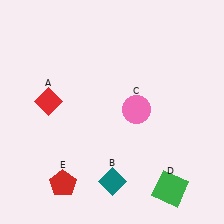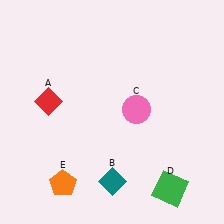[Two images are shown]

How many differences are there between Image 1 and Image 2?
There is 1 difference between the two images.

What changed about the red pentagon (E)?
In Image 1, E is red. In Image 2, it changed to orange.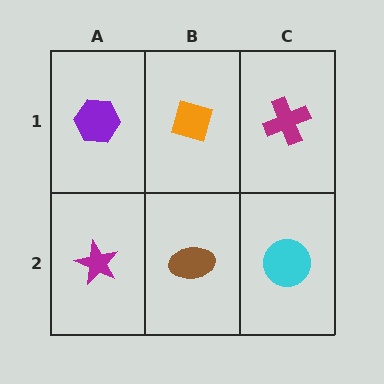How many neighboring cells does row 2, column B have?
3.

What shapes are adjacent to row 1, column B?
A brown ellipse (row 2, column B), a purple hexagon (row 1, column A), a magenta cross (row 1, column C).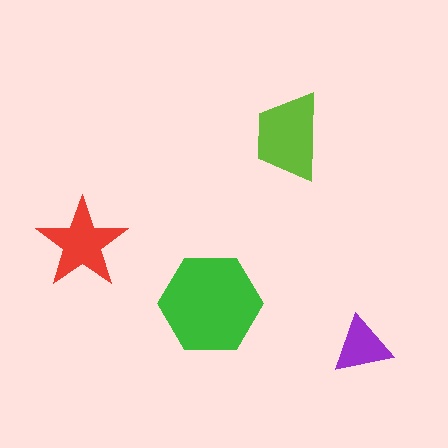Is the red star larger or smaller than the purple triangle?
Larger.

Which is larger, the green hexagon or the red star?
The green hexagon.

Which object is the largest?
The green hexagon.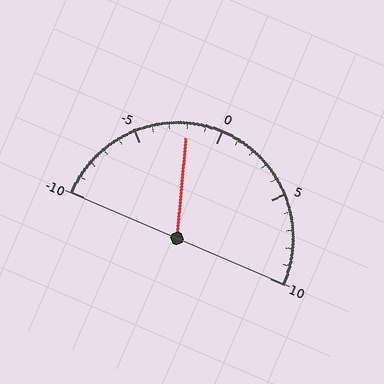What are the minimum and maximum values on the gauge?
The gauge ranges from -10 to 10.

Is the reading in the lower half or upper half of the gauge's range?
The reading is in the lower half of the range (-10 to 10).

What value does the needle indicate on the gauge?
The needle indicates approximately -2.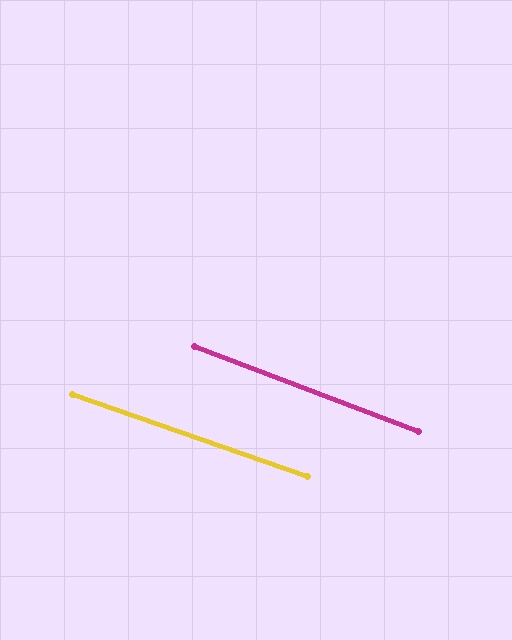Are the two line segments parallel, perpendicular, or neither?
Parallel — their directions differ by only 1.3°.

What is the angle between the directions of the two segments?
Approximately 1 degree.